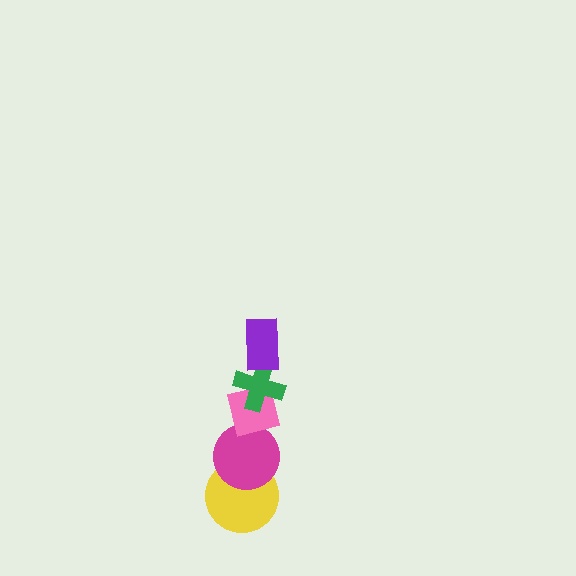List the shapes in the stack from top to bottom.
From top to bottom: the purple rectangle, the green cross, the pink square, the magenta circle, the yellow circle.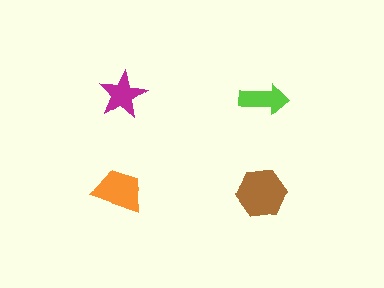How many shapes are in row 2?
2 shapes.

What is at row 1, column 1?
A magenta star.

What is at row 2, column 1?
An orange trapezoid.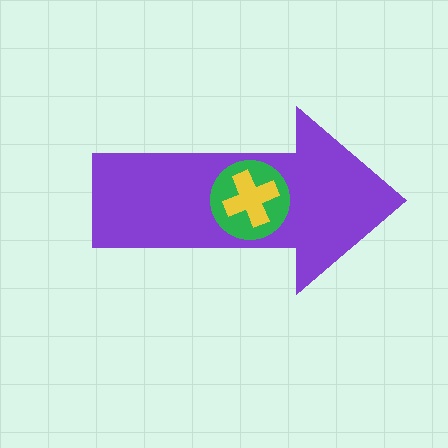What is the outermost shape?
The purple arrow.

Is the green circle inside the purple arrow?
Yes.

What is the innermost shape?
The yellow cross.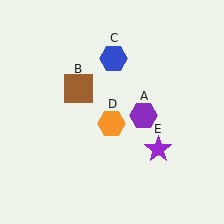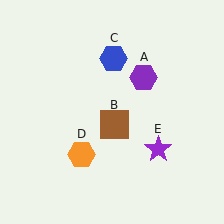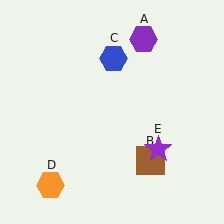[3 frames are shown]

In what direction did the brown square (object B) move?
The brown square (object B) moved down and to the right.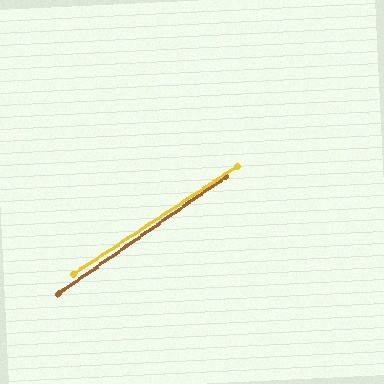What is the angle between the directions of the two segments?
Approximately 2 degrees.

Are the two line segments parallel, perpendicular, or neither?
Parallel — their directions differ by only 2.0°.